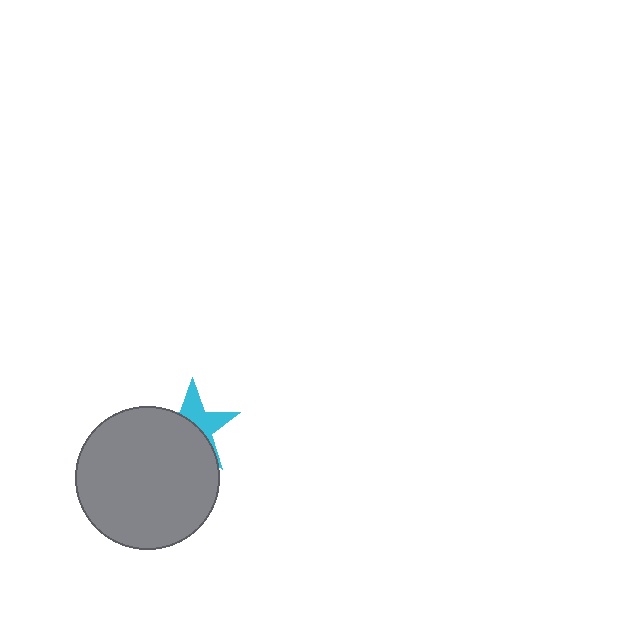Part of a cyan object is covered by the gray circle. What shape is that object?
It is a star.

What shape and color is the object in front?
The object in front is a gray circle.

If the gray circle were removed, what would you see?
You would see the complete cyan star.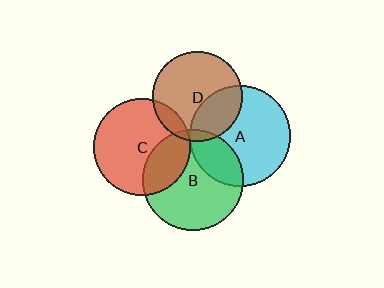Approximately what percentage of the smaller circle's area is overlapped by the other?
Approximately 30%.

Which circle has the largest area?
Circle A (cyan).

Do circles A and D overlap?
Yes.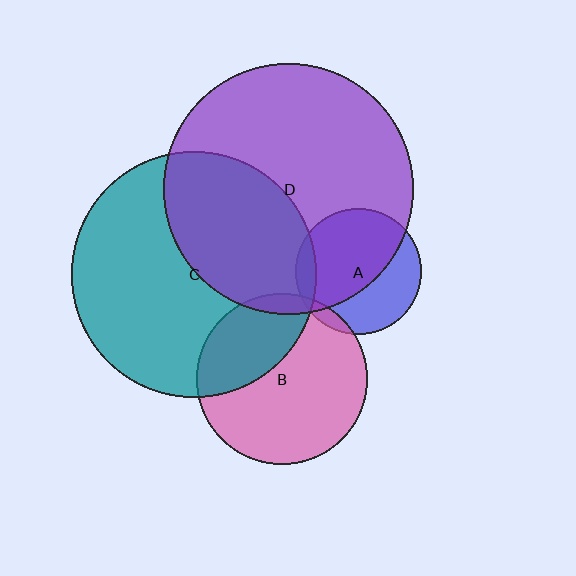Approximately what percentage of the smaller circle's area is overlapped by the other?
Approximately 35%.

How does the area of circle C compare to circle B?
Approximately 2.1 times.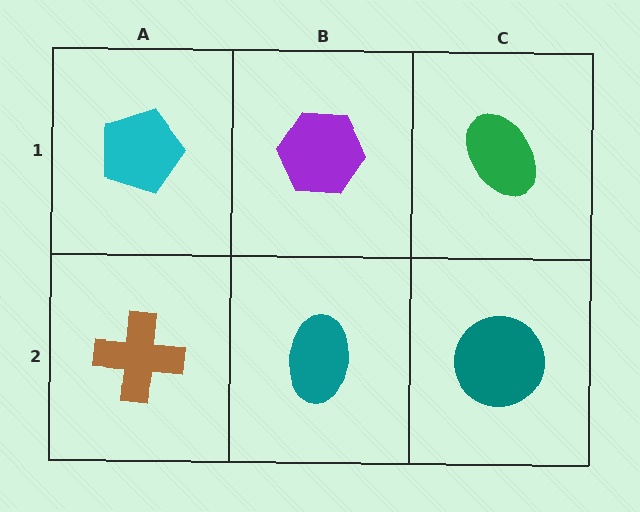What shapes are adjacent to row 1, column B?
A teal ellipse (row 2, column B), a cyan pentagon (row 1, column A), a green ellipse (row 1, column C).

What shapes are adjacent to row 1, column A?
A brown cross (row 2, column A), a purple hexagon (row 1, column B).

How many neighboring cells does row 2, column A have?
2.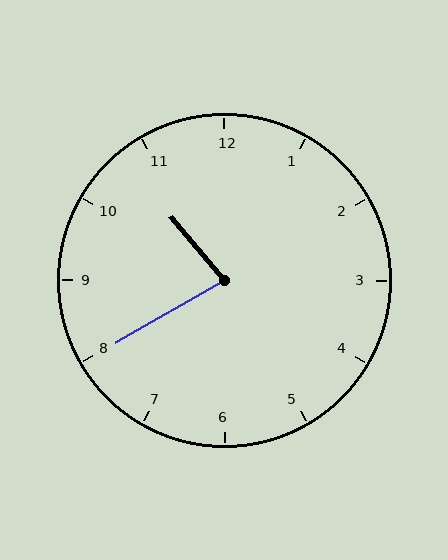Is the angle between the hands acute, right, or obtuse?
It is acute.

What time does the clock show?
10:40.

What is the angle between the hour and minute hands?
Approximately 80 degrees.